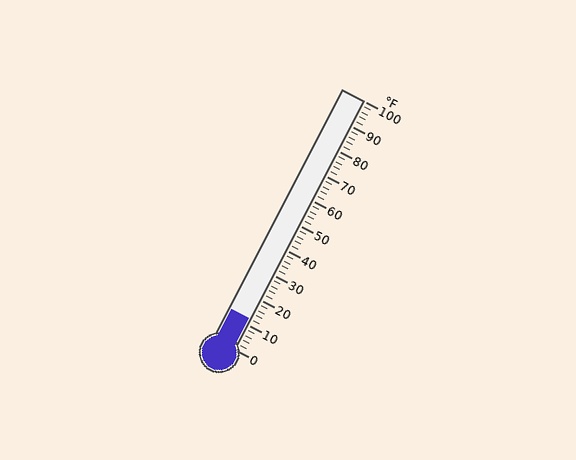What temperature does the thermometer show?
The thermometer shows approximately 12°F.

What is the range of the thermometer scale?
The thermometer scale ranges from 0°F to 100°F.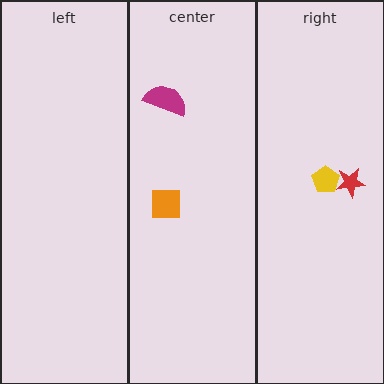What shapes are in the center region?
The magenta semicircle, the orange square.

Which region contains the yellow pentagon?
The right region.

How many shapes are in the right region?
2.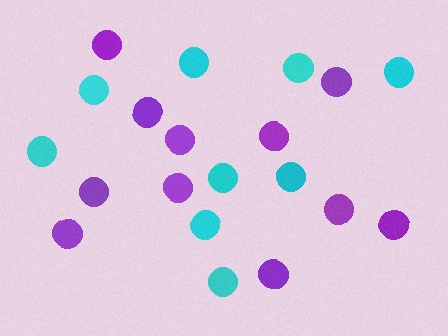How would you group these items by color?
There are 2 groups: one group of cyan circles (9) and one group of purple circles (11).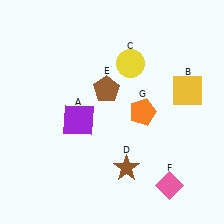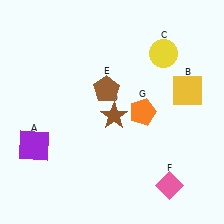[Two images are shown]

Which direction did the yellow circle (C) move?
The yellow circle (C) moved right.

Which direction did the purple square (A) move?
The purple square (A) moved left.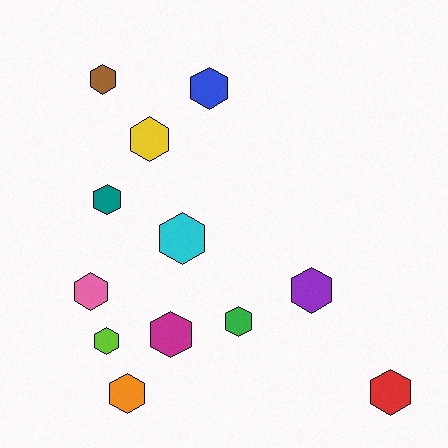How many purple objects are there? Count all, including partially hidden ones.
There is 1 purple object.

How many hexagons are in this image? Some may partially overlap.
There are 12 hexagons.